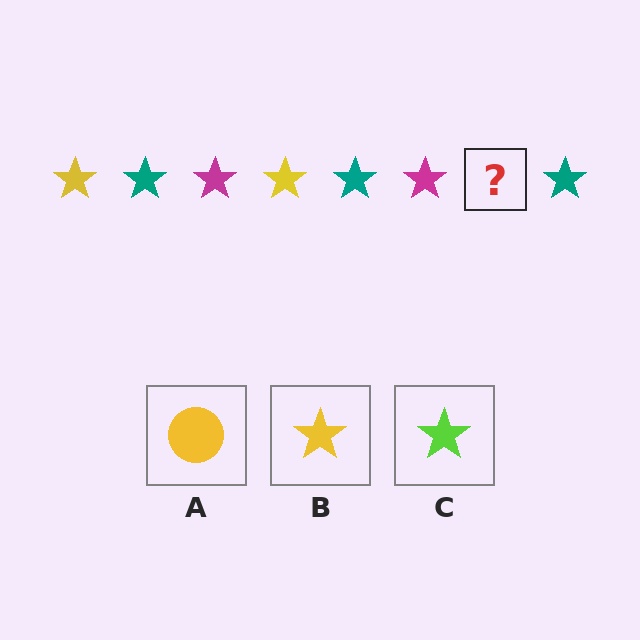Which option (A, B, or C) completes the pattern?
B.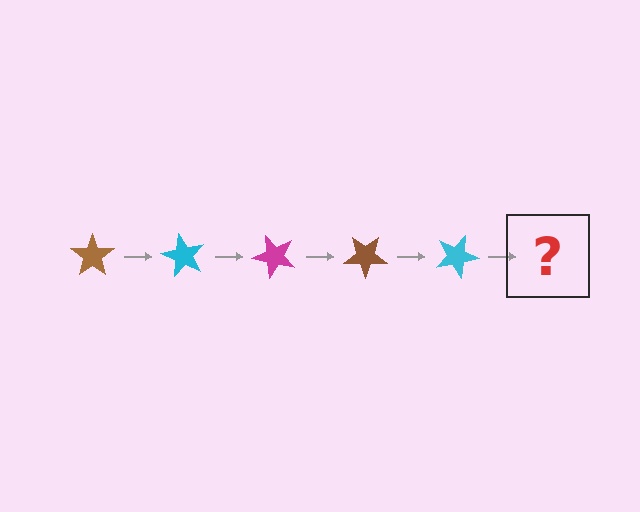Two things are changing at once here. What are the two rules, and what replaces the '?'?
The two rules are that it rotates 60 degrees each step and the color cycles through brown, cyan, and magenta. The '?' should be a magenta star, rotated 300 degrees from the start.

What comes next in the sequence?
The next element should be a magenta star, rotated 300 degrees from the start.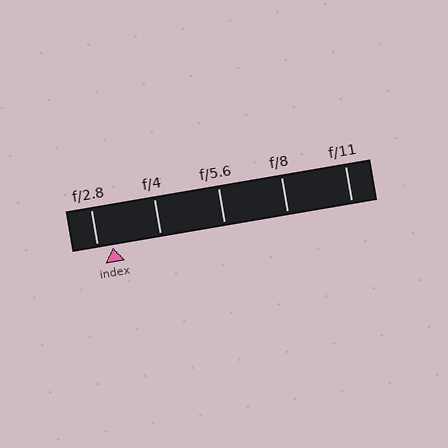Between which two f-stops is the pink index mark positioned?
The index mark is between f/2.8 and f/4.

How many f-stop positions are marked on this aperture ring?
There are 5 f-stop positions marked.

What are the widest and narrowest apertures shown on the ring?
The widest aperture shown is f/2.8 and the narrowest is f/11.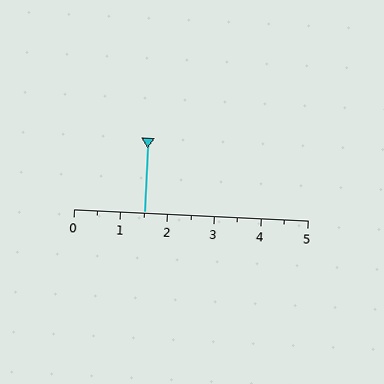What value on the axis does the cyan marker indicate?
The marker indicates approximately 1.5.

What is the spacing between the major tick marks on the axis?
The major ticks are spaced 1 apart.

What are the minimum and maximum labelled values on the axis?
The axis runs from 0 to 5.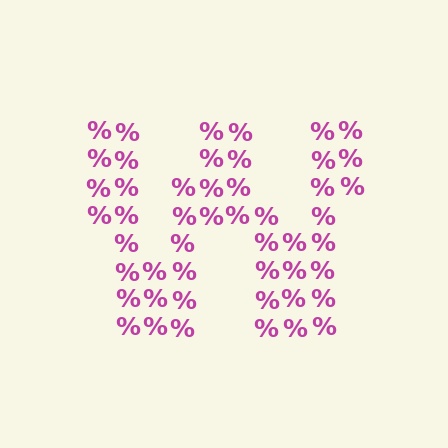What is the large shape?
The large shape is the letter W.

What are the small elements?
The small elements are percent signs.